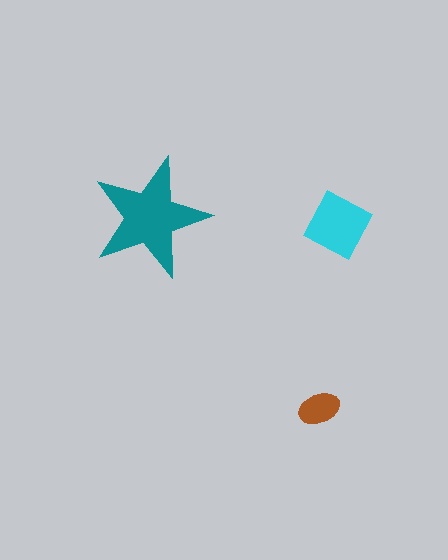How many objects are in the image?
There are 3 objects in the image.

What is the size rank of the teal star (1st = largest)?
1st.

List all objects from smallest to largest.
The brown ellipse, the cyan diamond, the teal star.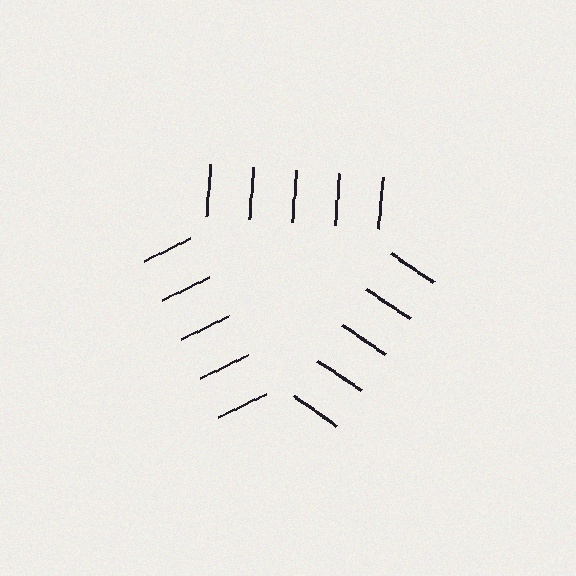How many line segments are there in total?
15 — 5 along each of the 3 edges.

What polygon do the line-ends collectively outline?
An illusory triangle — the line segments terminate on its edges but no continuous stroke is drawn.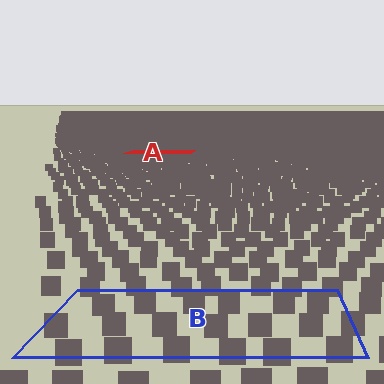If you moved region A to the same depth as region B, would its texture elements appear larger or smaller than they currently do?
They would appear larger. At a closer depth, the same texture elements are projected at a bigger on-screen size.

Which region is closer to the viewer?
Region B is closer. The texture elements there are larger and more spread out.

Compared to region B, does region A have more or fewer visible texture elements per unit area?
Region A has more texture elements per unit area — they are packed more densely because it is farther away.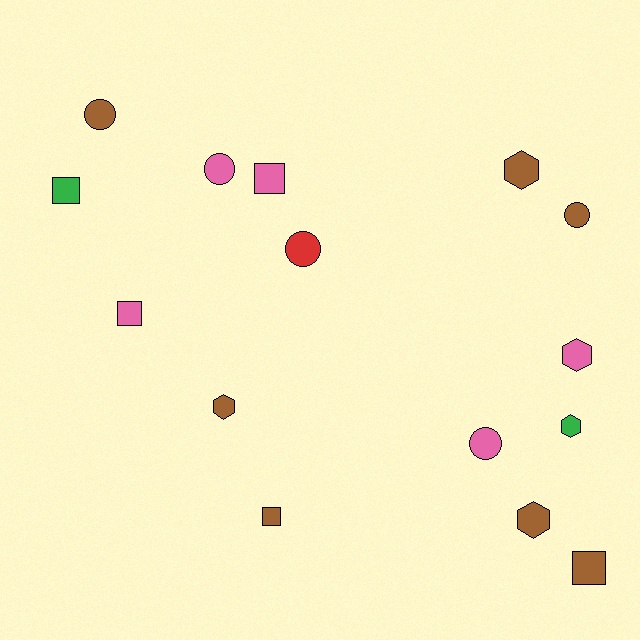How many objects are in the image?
There are 15 objects.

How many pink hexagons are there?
There is 1 pink hexagon.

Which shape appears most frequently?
Circle, with 5 objects.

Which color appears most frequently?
Brown, with 7 objects.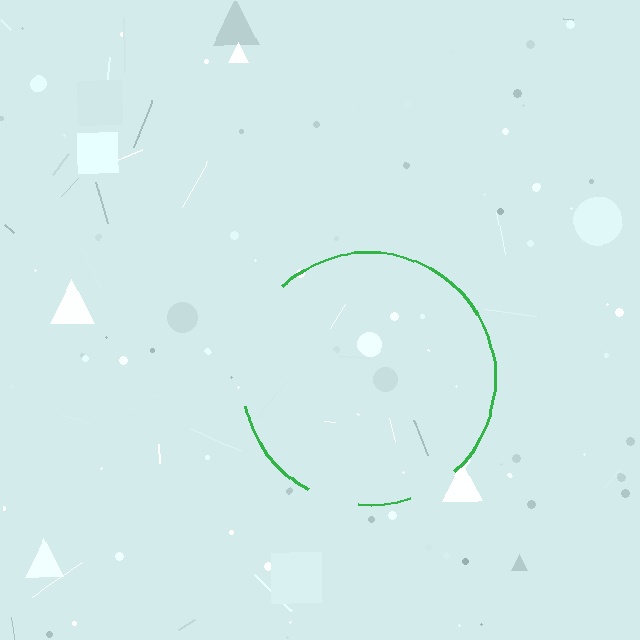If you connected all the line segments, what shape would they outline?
They would outline a circle.